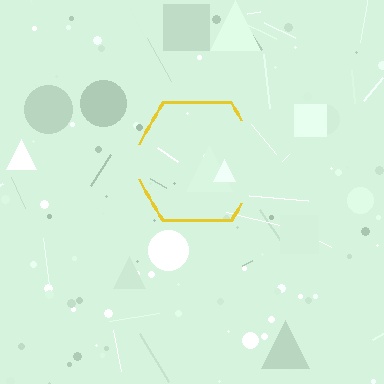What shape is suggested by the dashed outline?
The dashed outline suggests a hexagon.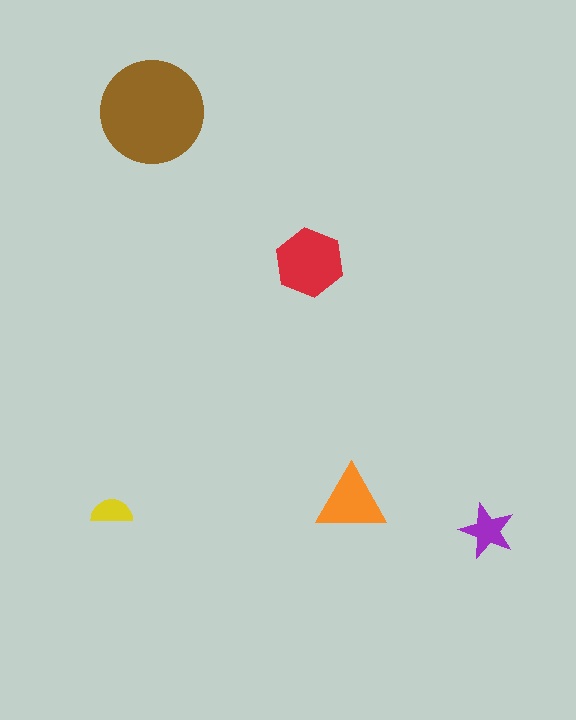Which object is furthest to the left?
The yellow semicircle is leftmost.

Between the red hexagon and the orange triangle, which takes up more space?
The red hexagon.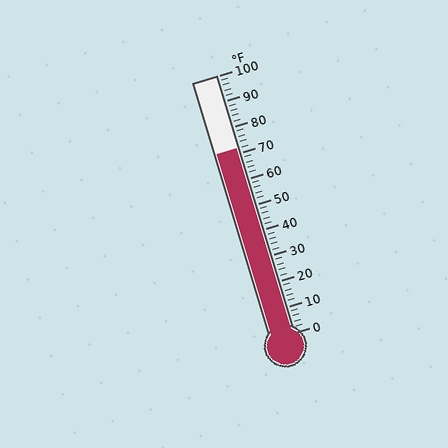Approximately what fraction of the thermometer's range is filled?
The thermometer is filled to approximately 70% of its range.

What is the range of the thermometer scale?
The thermometer scale ranges from 0°F to 100°F.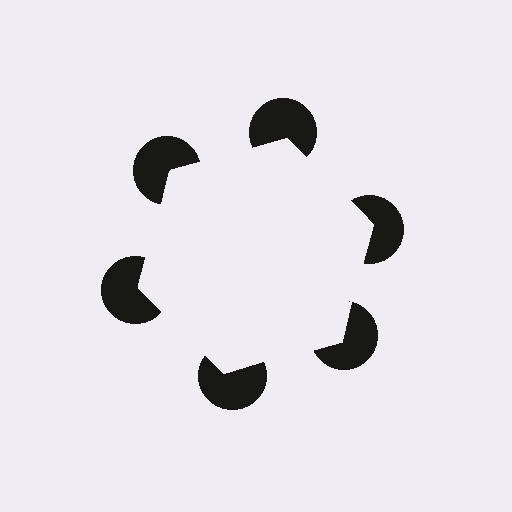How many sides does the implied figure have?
6 sides.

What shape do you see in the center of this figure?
An illusory hexagon — its edges are inferred from the aligned wedge cuts in the pac-man discs, not physically drawn.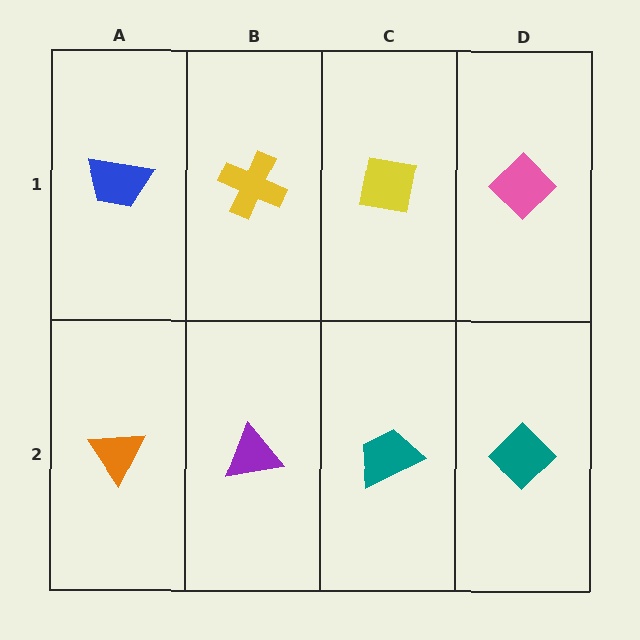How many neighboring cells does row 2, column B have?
3.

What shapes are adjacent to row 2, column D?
A pink diamond (row 1, column D), a teal trapezoid (row 2, column C).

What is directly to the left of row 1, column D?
A yellow square.